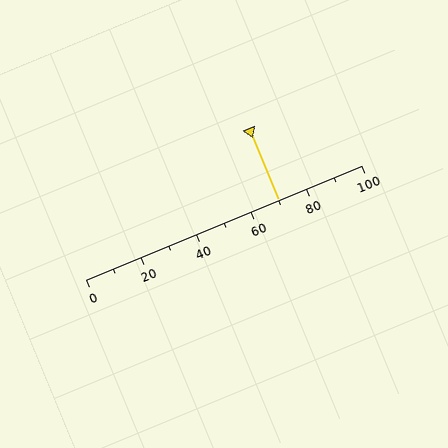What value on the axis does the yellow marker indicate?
The marker indicates approximately 70.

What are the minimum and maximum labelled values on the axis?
The axis runs from 0 to 100.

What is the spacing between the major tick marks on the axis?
The major ticks are spaced 20 apart.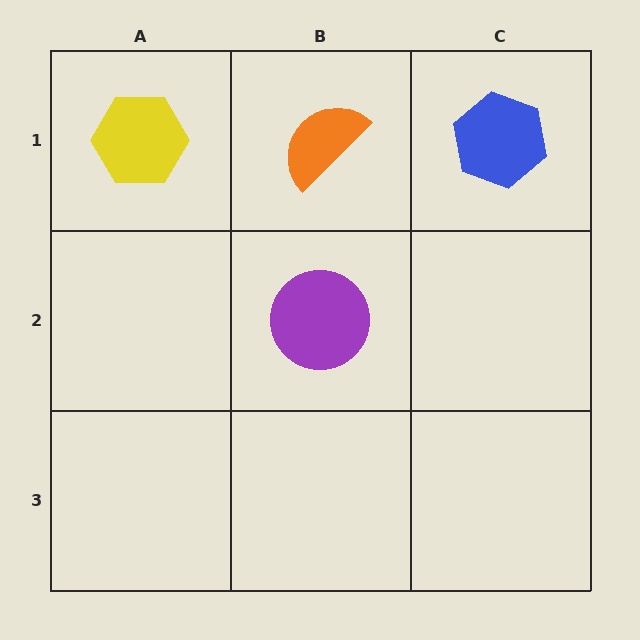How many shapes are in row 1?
3 shapes.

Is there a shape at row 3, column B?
No, that cell is empty.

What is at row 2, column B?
A purple circle.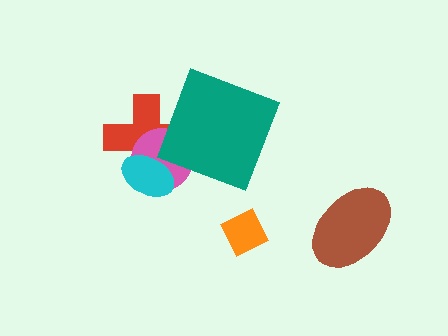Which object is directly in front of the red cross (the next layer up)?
The pink circle is directly in front of the red cross.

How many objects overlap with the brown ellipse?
0 objects overlap with the brown ellipse.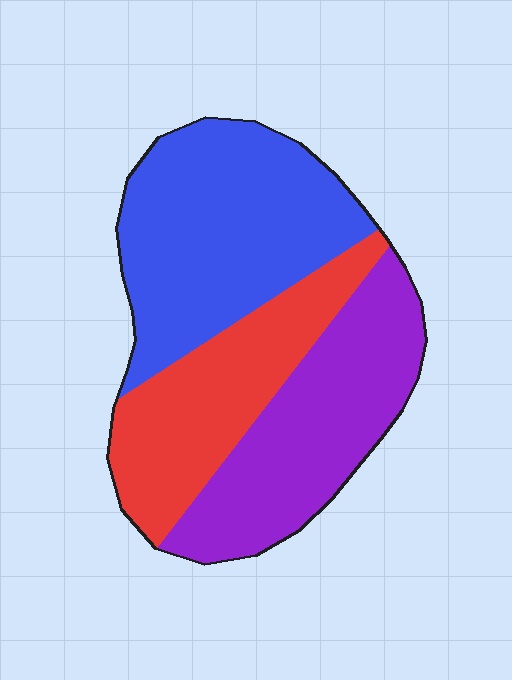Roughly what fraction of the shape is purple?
Purple covers roughly 35% of the shape.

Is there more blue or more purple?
Blue.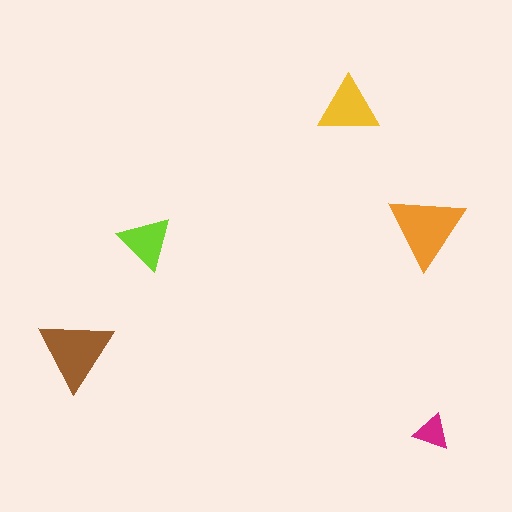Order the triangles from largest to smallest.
the orange one, the brown one, the yellow one, the lime one, the magenta one.